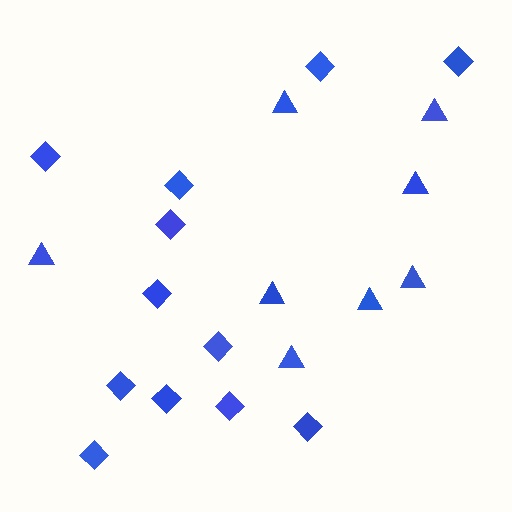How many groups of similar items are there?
There are 2 groups: one group of diamonds (12) and one group of triangles (8).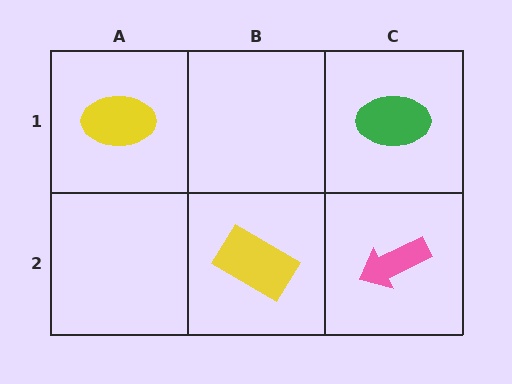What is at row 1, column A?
A yellow ellipse.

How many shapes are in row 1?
2 shapes.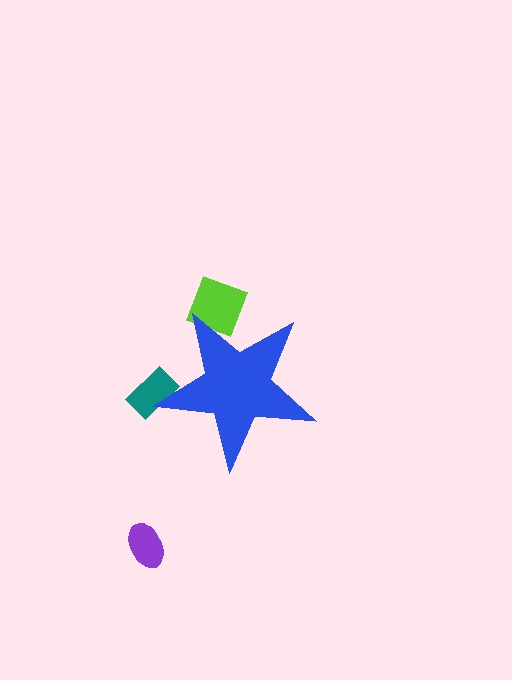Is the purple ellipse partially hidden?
No, the purple ellipse is fully visible.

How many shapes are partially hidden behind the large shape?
2 shapes are partially hidden.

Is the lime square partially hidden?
Yes, the lime square is partially hidden behind the blue star.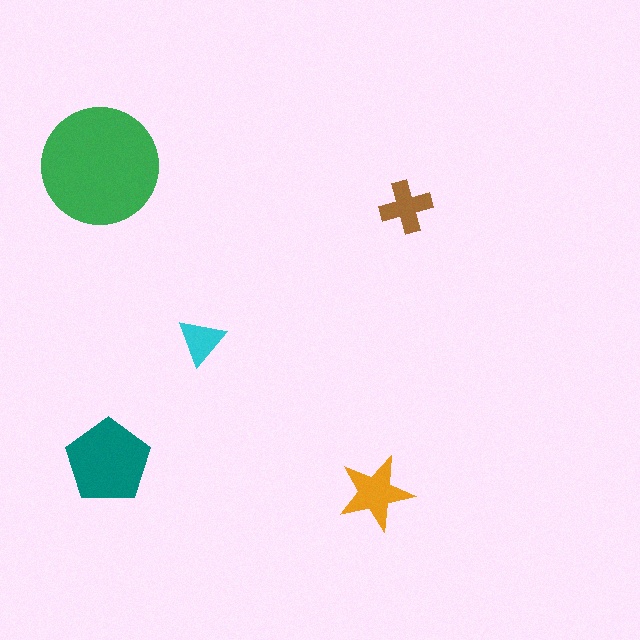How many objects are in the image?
There are 5 objects in the image.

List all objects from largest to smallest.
The green circle, the teal pentagon, the orange star, the brown cross, the cyan triangle.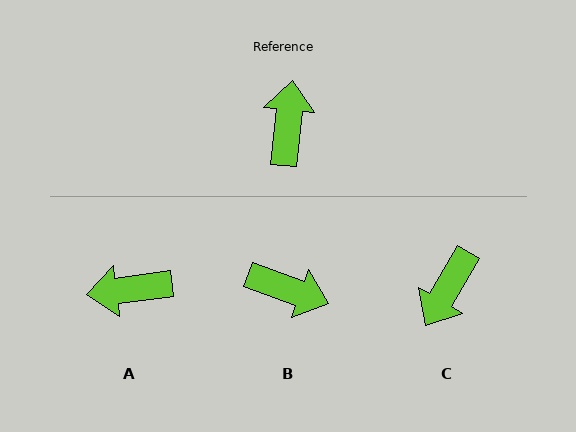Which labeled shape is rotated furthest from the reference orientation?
C, about 155 degrees away.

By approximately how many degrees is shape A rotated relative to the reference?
Approximately 103 degrees counter-clockwise.